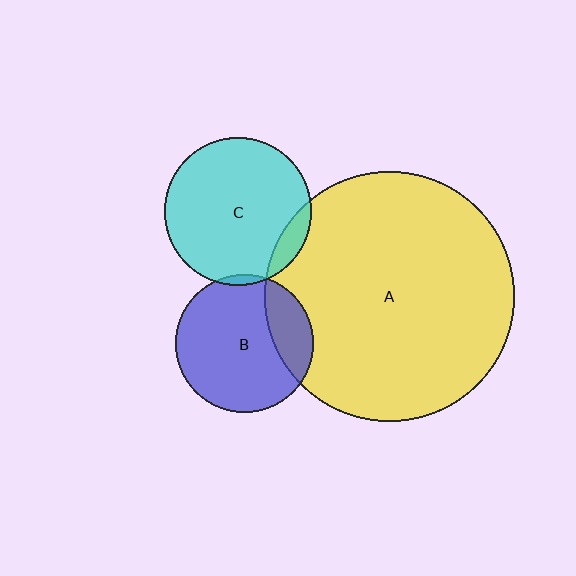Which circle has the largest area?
Circle A (yellow).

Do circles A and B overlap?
Yes.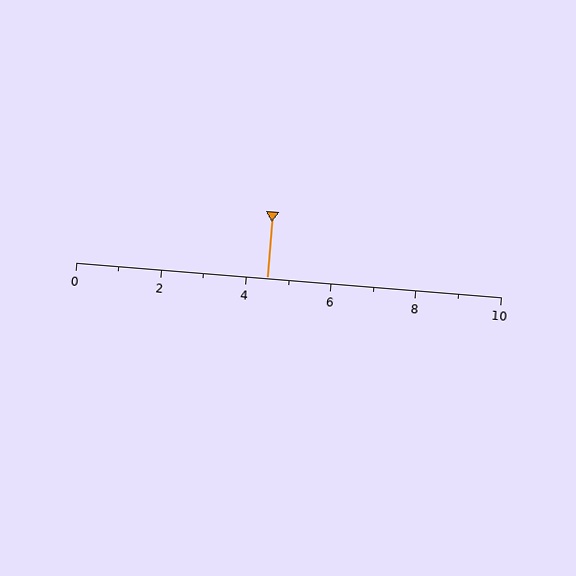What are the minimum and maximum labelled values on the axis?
The axis runs from 0 to 10.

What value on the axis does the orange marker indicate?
The marker indicates approximately 4.5.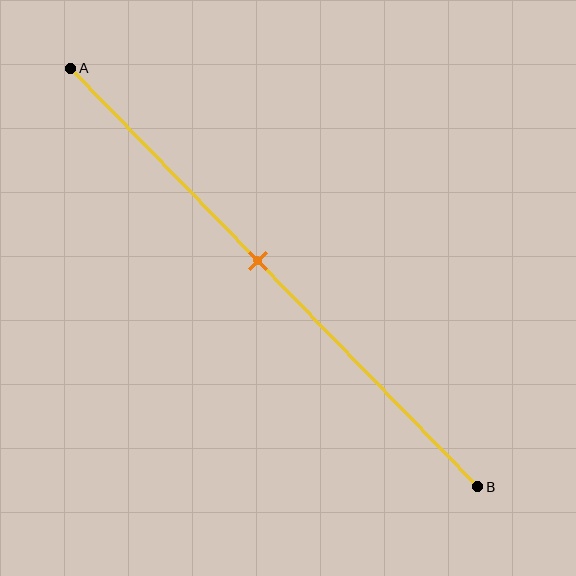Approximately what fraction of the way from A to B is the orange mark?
The orange mark is approximately 45% of the way from A to B.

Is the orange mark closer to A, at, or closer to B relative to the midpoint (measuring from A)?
The orange mark is closer to point A than the midpoint of segment AB.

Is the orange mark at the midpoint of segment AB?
No, the mark is at about 45% from A, not at the 50% midpoint.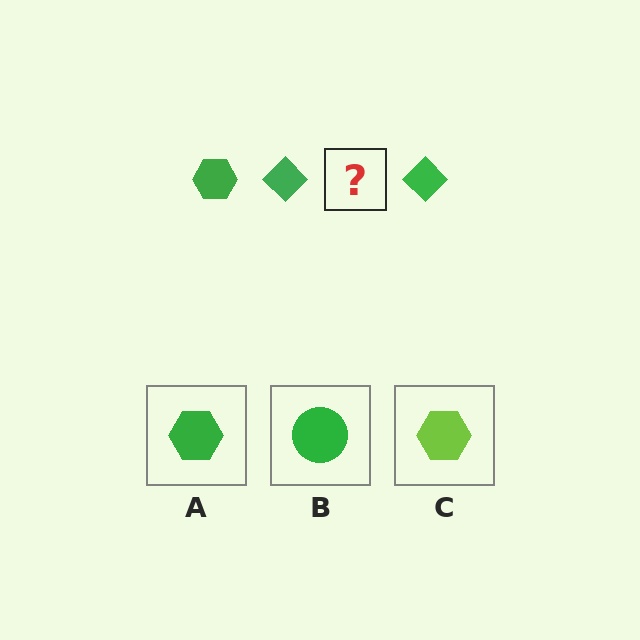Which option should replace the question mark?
Option A.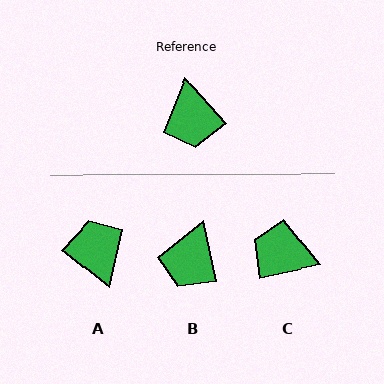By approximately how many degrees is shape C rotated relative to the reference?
Approximately 120 degrees clockwise.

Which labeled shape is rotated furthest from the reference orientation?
A, about 170 degrees away.